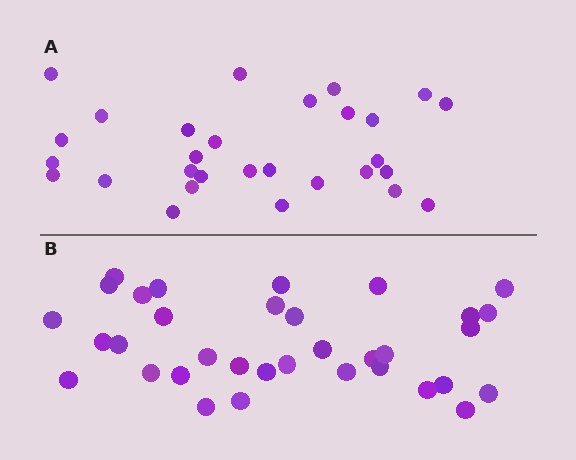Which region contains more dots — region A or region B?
Region B (the bottom region) has more dots.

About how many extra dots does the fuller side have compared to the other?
Region B has about 5 more dots than region A.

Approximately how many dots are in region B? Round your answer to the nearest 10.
About 30 dots. (The exact count is 34, which rounds to 30.)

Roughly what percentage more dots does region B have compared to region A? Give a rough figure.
About 15% more.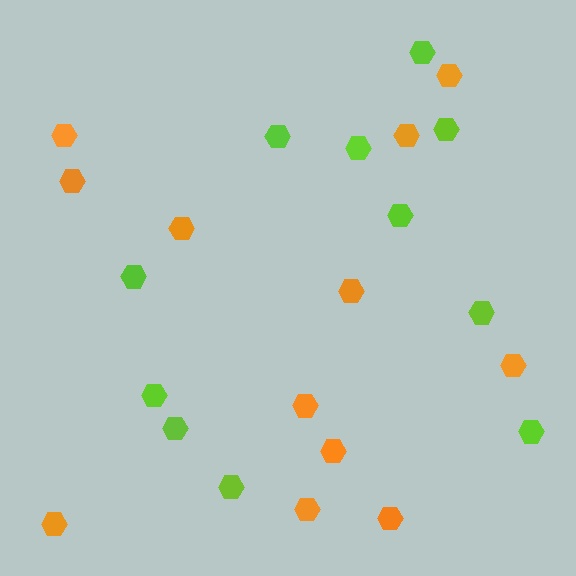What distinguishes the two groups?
There are 2 groups: one group of orange hexagons (12) and one group of lime hexagons (11).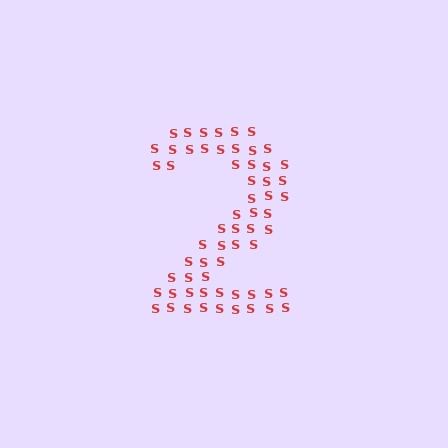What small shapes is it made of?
It is made of small letter S's.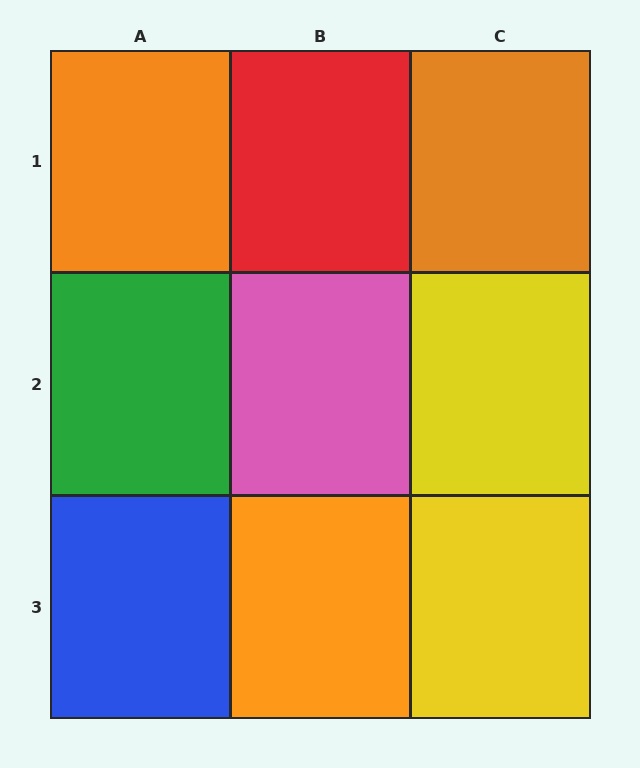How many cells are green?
1 cell is green.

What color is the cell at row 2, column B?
Pink.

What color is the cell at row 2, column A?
Green.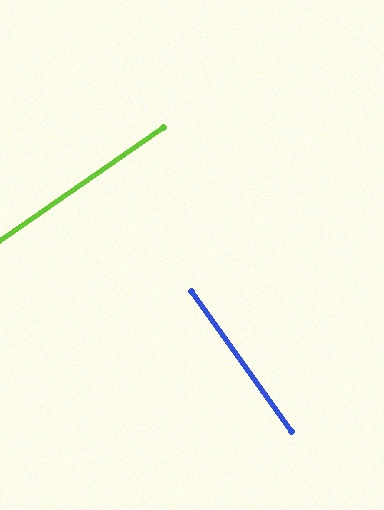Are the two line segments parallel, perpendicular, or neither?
Perpendicular — they meet at approximately 89°.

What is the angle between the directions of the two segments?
Approximately 89 degrees.